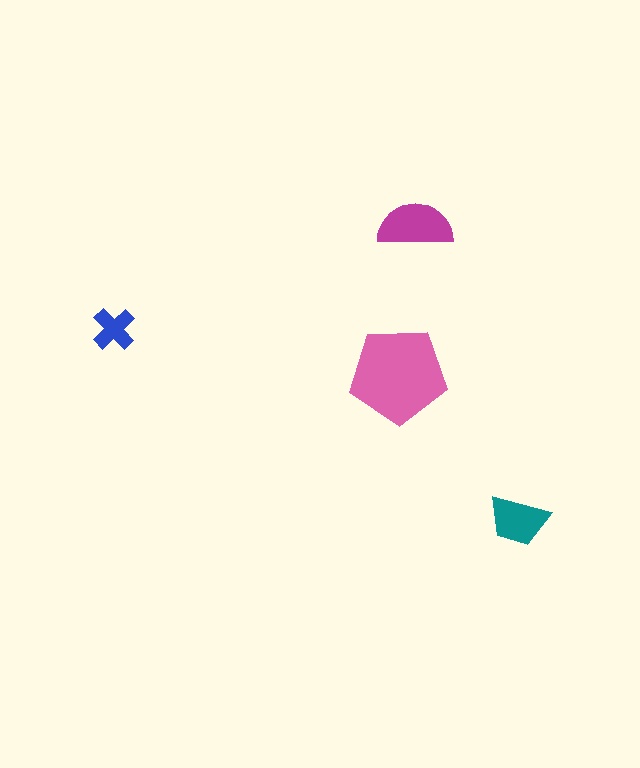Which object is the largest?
The pink pentagon.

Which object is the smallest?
The blue cross.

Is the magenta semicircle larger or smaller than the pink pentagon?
Smaller.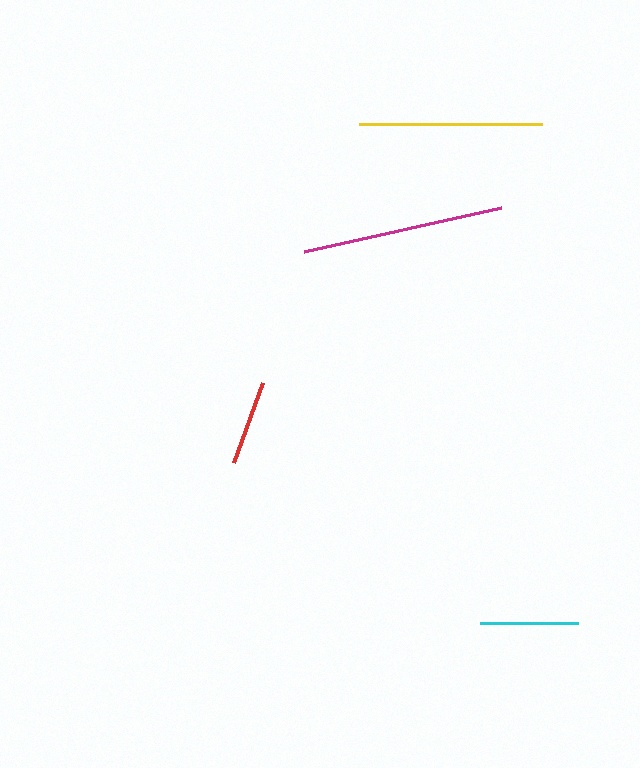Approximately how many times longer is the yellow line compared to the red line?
The yellow line is approximately 2.1 times the length of the red line.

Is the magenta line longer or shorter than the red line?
The magenta line is longer than the red line.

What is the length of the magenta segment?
The magenta segment is approximately 202 pixels long.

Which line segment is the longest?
The magenta line is the longest at approximately 202 pixels.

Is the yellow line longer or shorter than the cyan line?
The yellow line is longer than the cyan line.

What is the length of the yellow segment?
The yellow segment is approximately 184 pixels long.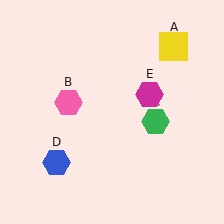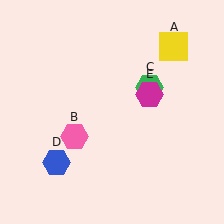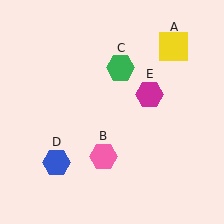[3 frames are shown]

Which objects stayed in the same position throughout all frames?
Yellow square (object A) and blue hexagon (object D) and magenta hexagon (object E) remained stationary.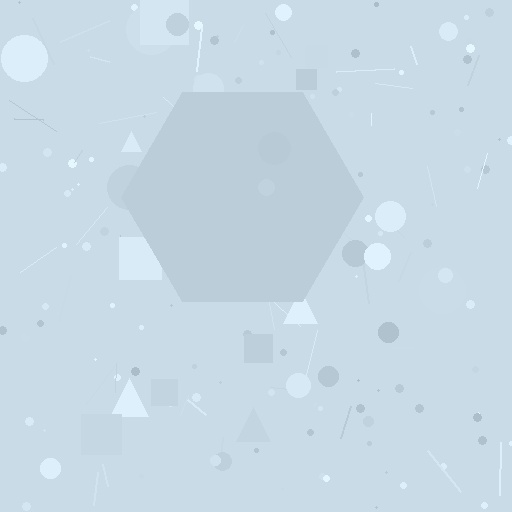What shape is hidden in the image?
A hexagon is hidden in the image.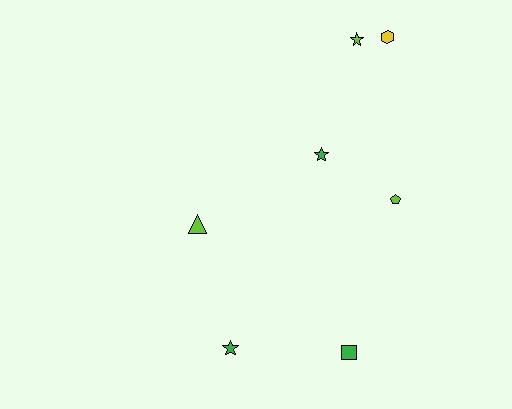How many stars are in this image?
There are 3 stars.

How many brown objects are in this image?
There are no brown objects.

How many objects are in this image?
There are 7 objects.